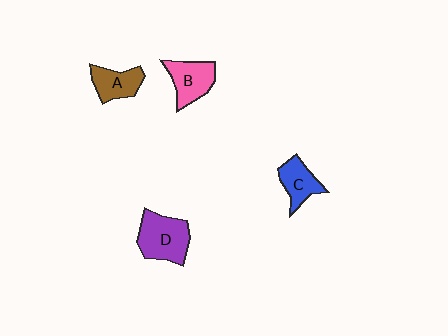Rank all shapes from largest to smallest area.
From largest to smallest: D (purple), B (pink), C (blue), A (brown).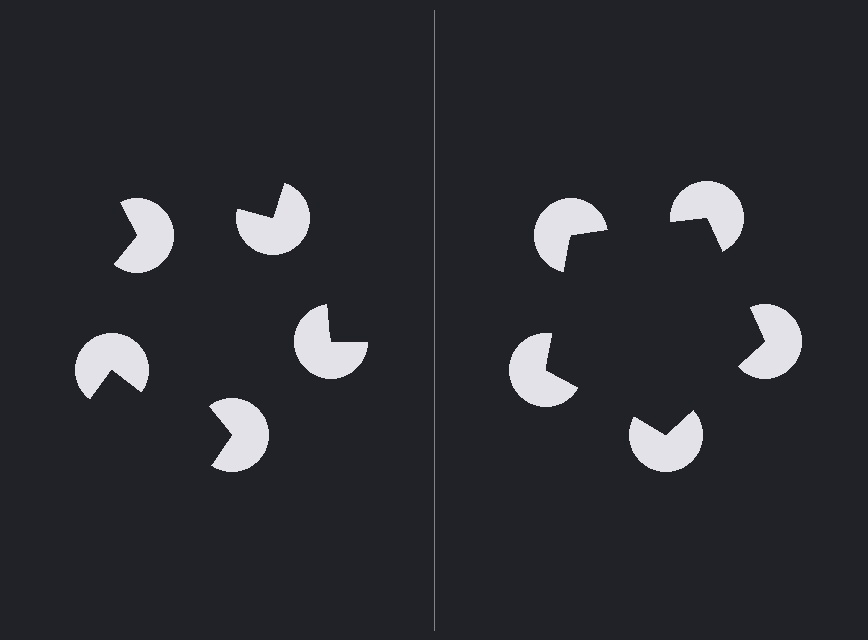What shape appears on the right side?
An illusory pentagon.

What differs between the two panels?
The pac-man discs are positioned identically on both sides; only the wedge orientations differ. On the right they align to a pentagon; on the left they are misaligned.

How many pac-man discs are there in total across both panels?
10 — 5 on each side.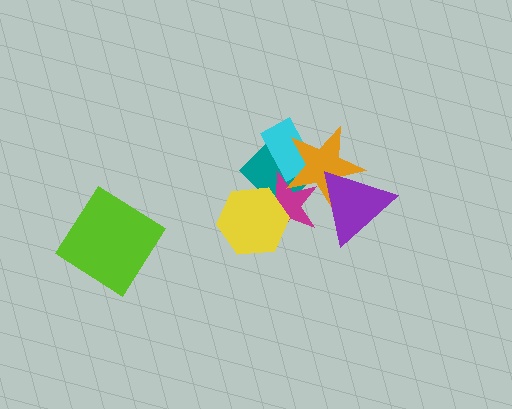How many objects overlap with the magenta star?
5 objects overlap with the magenta star.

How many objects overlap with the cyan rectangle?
3 objects overlap with the cyan rectangle.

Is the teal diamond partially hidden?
Yes, it is partially covered by another shape.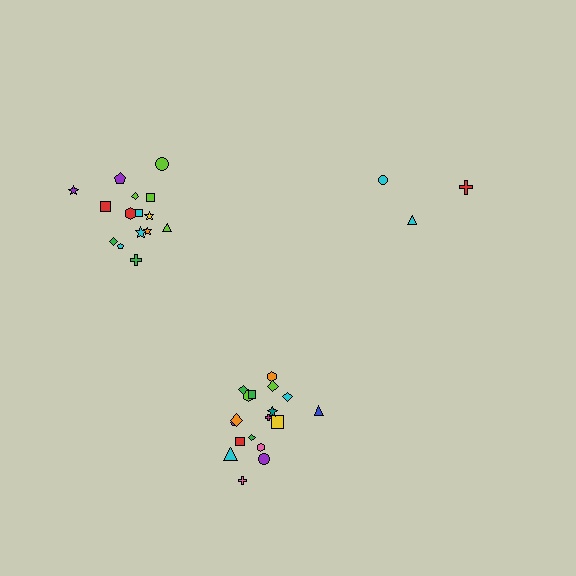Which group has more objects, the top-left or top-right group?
The top-left group.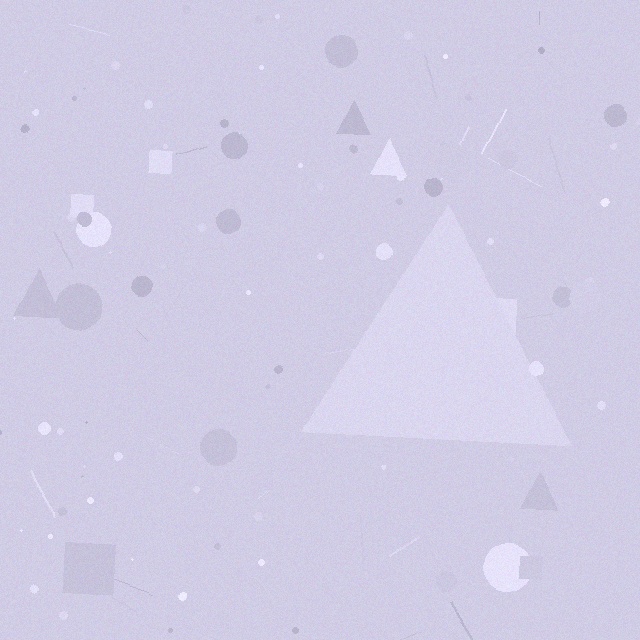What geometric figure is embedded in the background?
A triangle is embedded in the background.